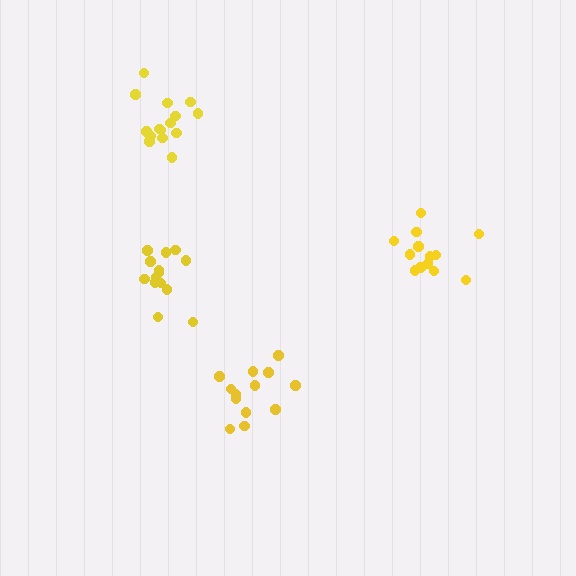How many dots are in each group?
Group 1: 13 dots, Group 2: 13 dots, Group 3: 17 dots, Group 4: 15 dots (58 total).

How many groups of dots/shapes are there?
There are 4 groups.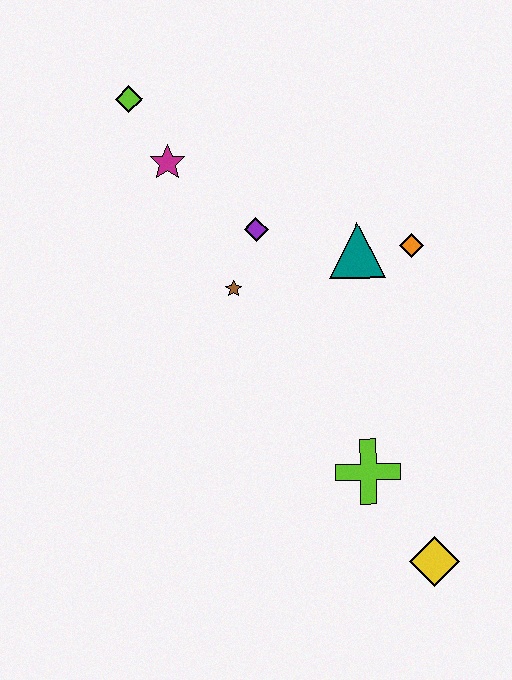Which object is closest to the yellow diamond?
The lime cross is closest to the yellow diamond.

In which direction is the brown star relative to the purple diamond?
The brown star is below the purple diamond.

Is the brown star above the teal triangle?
No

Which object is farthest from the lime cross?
The lime diamond is farthest from the lime cross.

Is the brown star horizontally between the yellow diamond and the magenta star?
Yes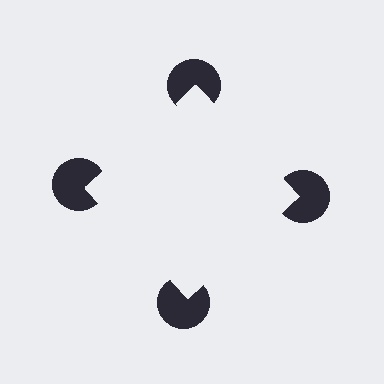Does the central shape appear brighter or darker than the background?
It typically appears slightly brighter than the background, even though no actual brightness change is drawn.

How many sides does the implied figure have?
4 sides.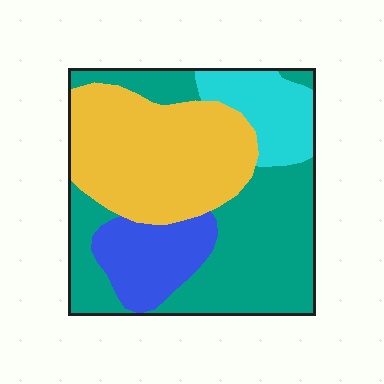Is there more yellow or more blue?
Yellow.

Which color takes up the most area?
Teal, at roughly 40%.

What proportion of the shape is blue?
Blue takes up about one eighth (1/8) of the shape.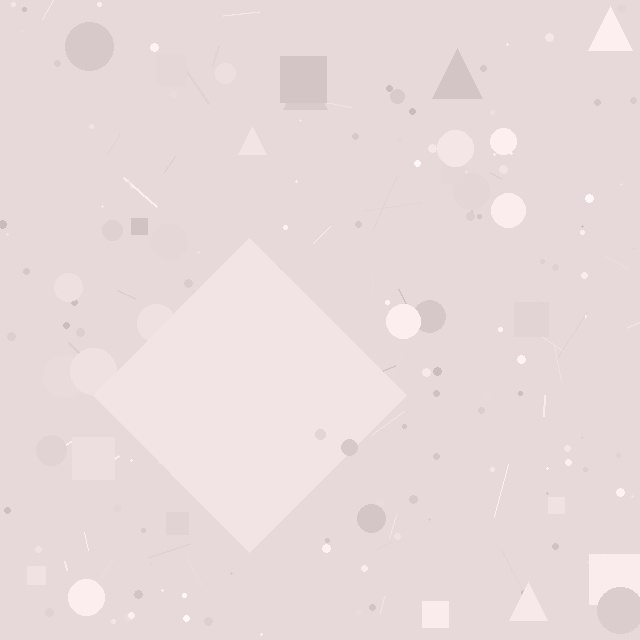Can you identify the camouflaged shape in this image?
The camouflaged shape is a diamond.